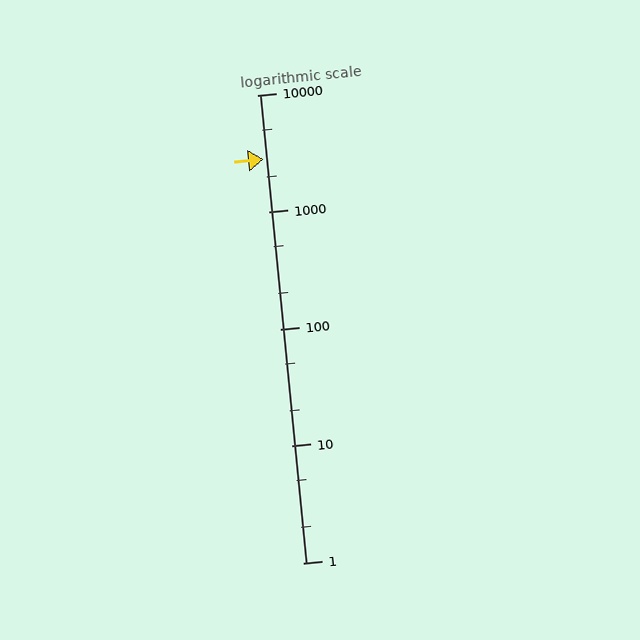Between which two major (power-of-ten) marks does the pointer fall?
The pointer is between 1000 and 10000.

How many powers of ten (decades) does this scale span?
The scale spans 4 decades, from 1 to 10000.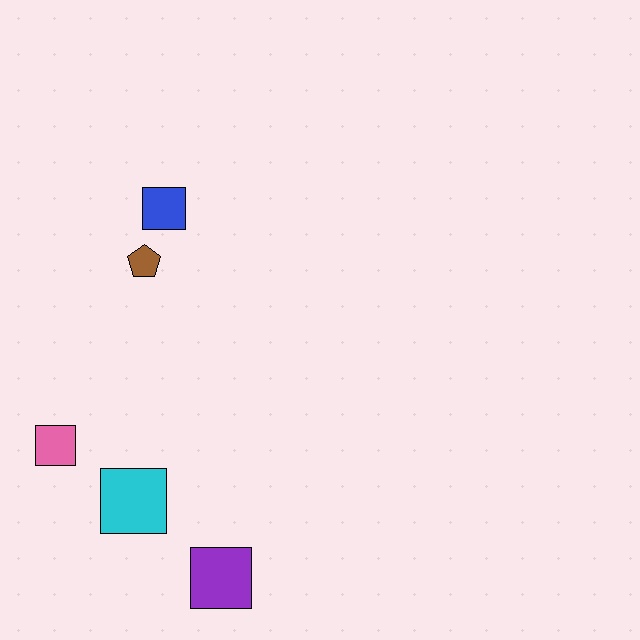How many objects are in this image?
There are 5 objects.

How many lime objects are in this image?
There are no lime objects.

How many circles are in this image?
There are no circles.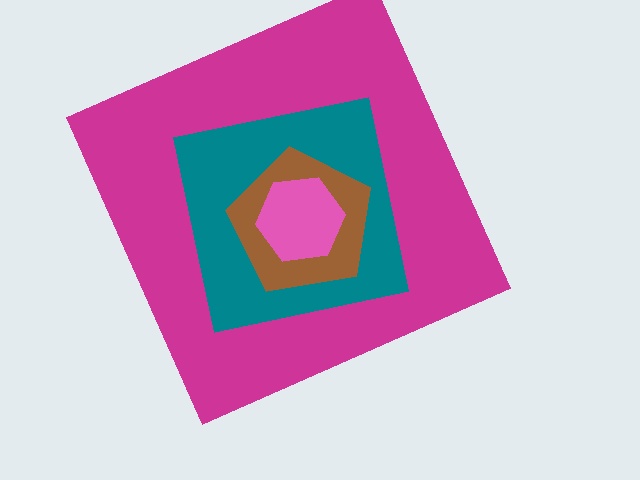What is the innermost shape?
The pink hexagon.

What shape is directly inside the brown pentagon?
The pink hexagon.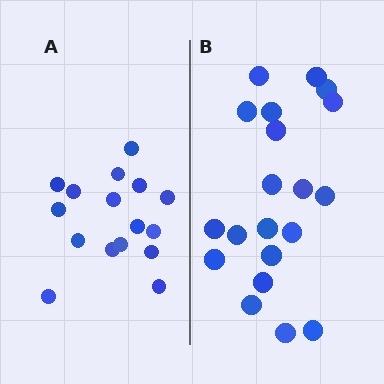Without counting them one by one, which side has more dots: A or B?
Region B (the right region) has more dots.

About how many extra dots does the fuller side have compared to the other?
Region B has about 4 more dots than region A.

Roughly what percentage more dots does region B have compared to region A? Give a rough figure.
About 25% more.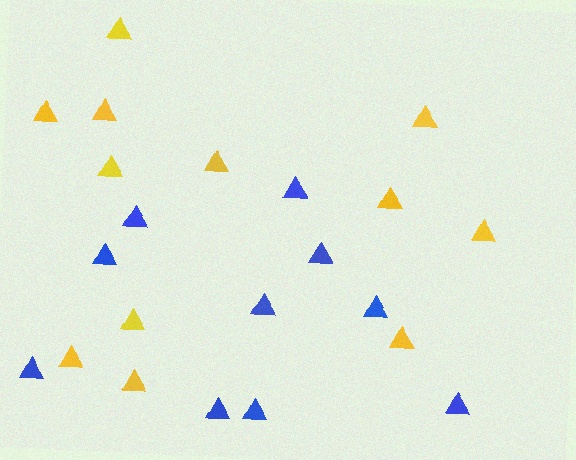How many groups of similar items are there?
There are 2 groups: one group of yellow triangles (12) and one group of blue triangles (10).